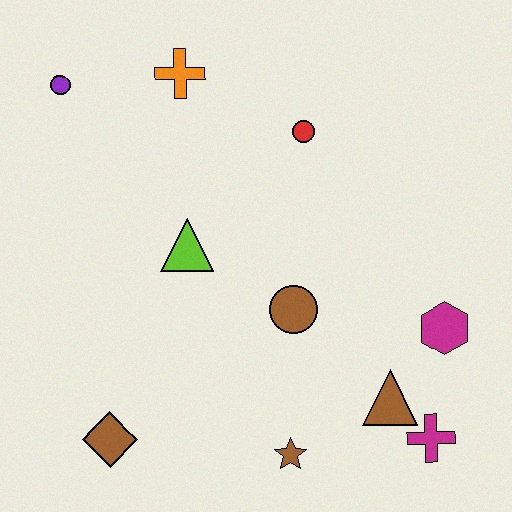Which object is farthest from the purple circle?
The magenta cross is farthest from the purple circle.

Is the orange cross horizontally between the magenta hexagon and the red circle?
No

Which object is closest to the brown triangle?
The magenta cross is closest to the brown triangle.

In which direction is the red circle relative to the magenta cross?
The red circle is above the magenta cross.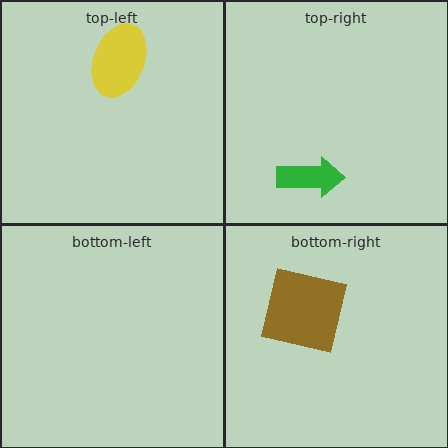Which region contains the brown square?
The bottom-right region.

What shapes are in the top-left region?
The yellow ellipse.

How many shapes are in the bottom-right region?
1.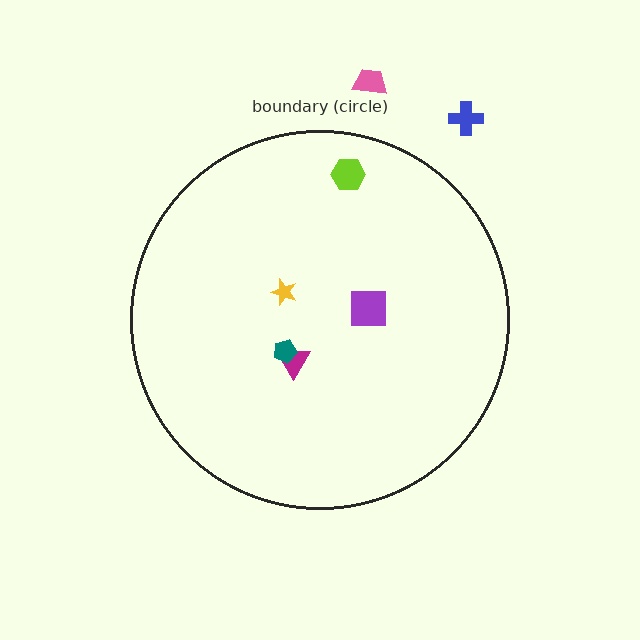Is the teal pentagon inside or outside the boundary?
Inside.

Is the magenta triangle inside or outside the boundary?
Inside.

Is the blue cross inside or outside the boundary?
Outside.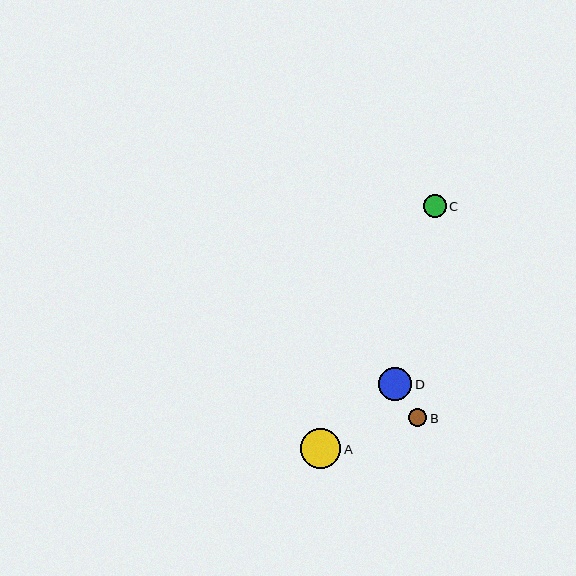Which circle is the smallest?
Circle B is the smallest with a size of approximately 18 pixels.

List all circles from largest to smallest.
From largest to smallest: A, D, C, B.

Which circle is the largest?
Circle A is the largest with a size of approximately 40 pixels.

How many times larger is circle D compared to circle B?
Circle D is approximately 1.8 times the size of circle B.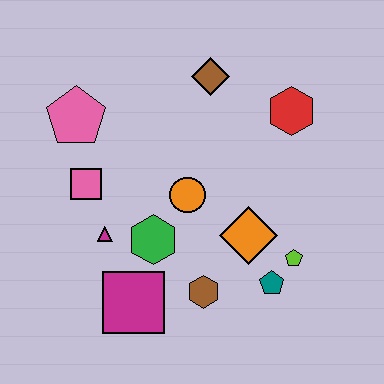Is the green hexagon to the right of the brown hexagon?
No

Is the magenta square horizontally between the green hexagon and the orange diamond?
No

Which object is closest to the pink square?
The magenta triangle is closest to the pink square.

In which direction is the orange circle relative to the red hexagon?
The orange circle is to the left of the red hexagon.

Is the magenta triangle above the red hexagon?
No